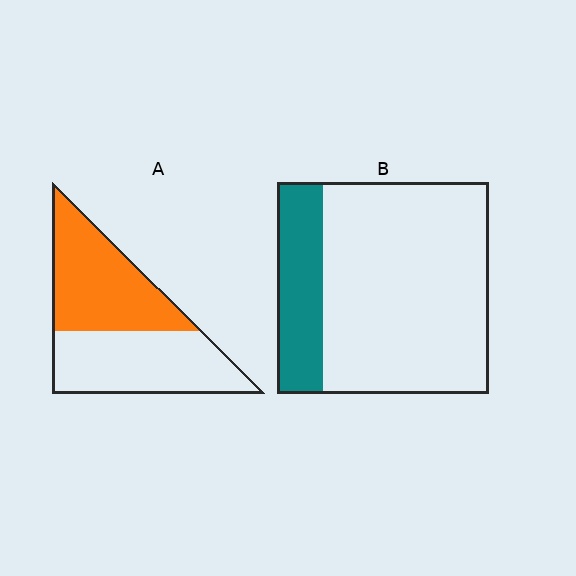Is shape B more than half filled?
No.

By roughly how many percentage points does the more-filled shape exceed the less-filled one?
By roughly 30 percentage points (A over B).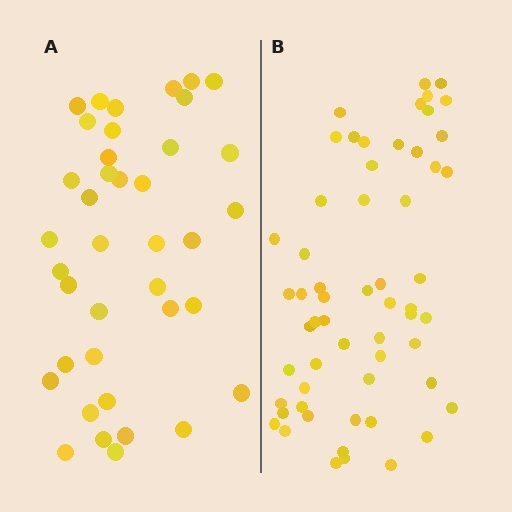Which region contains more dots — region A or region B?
Region B (the right region) has more dots.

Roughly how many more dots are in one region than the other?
Region B has approximately 20 more dots than region A.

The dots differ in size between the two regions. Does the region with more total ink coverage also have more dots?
No. Region A has more total ink coverage because its dots are larger, but region B actually contains more individual dots. Total area can be misleading — the number of items is what matters here.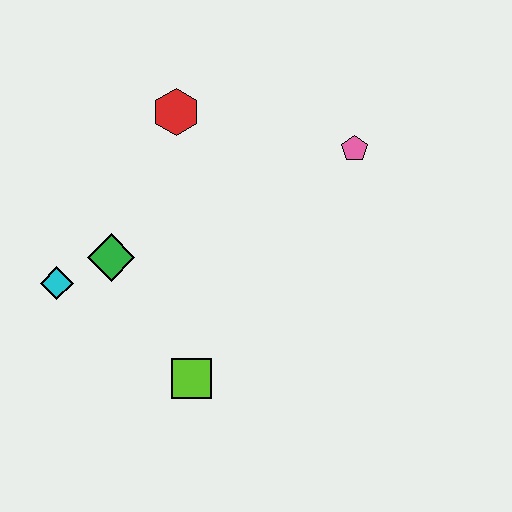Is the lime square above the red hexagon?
No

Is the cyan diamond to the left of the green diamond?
Yes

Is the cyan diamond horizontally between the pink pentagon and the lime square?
No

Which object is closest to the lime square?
The green diamond is closest to the lime square.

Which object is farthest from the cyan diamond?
The pink pentagon is farthest from the cyan diamond.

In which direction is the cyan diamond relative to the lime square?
The cyan diamond is to the left of the lime square.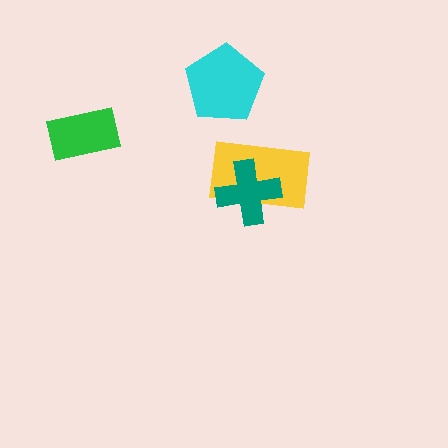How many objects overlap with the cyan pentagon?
0 objects overlap with the cyan pentagon.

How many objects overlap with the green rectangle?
0 objects overlap with the green rectangle.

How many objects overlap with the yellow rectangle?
1 object overlaps with the yellow rectangle.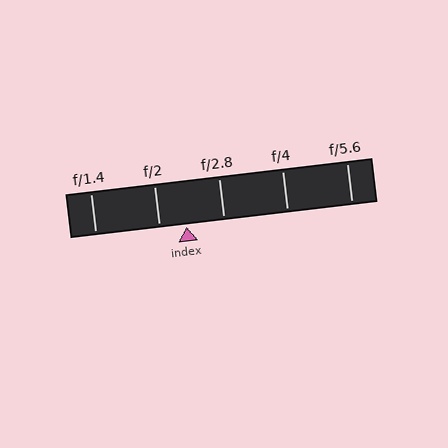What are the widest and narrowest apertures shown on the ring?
The widest aperture shown is f/1.4 and the narrowest is f/5.6.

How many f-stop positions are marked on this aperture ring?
There are 5 f-stop positions marked.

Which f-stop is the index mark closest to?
The index mark is closest to f/2.